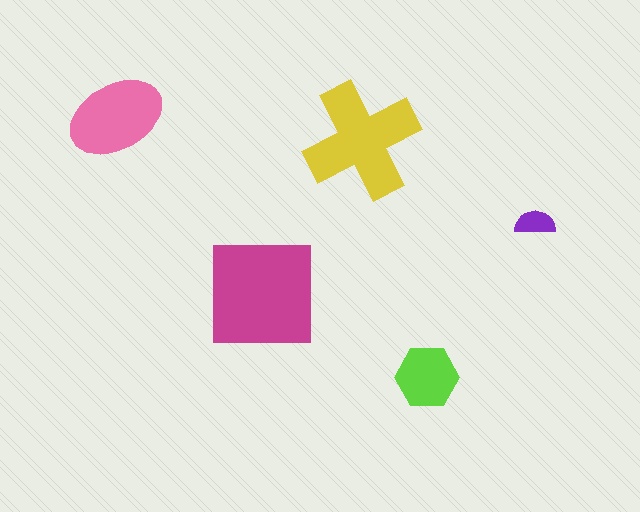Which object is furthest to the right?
The purple semicircle is rightmost.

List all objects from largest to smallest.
The magenta square, the yellow cross, the pink ellipse, the lime hexagon, the purple semicircle.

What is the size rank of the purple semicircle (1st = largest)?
5th.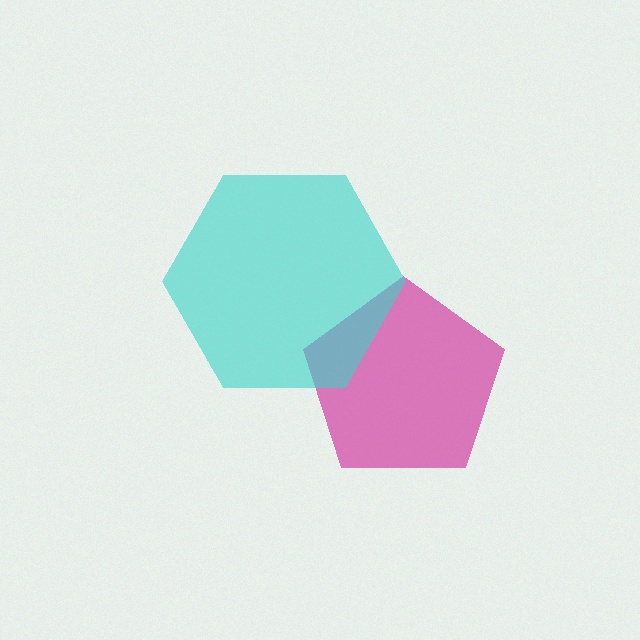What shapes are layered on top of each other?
The layered shapes are: a magenta pentagon, a cyan hexagon.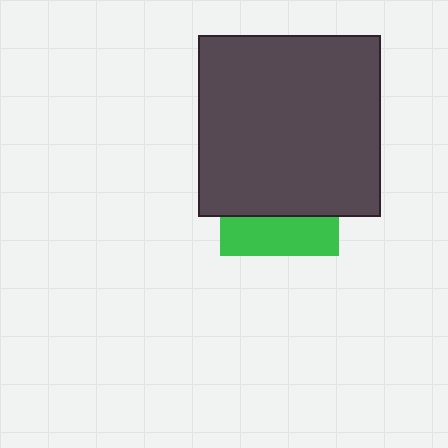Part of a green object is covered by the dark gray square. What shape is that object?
It is a square.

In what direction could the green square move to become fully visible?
The green square could move down. That would shift it out from behind the dark gray square entirely.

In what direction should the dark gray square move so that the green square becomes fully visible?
The dark gray square should move up. That is the shortest direction to clear the overlap and leave the green square fully visible.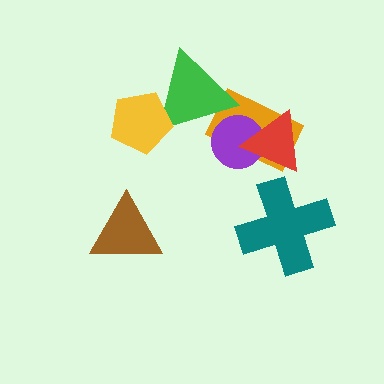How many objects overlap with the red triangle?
2 objects overlap with the red triangle.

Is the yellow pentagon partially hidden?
No, no other shape covers it.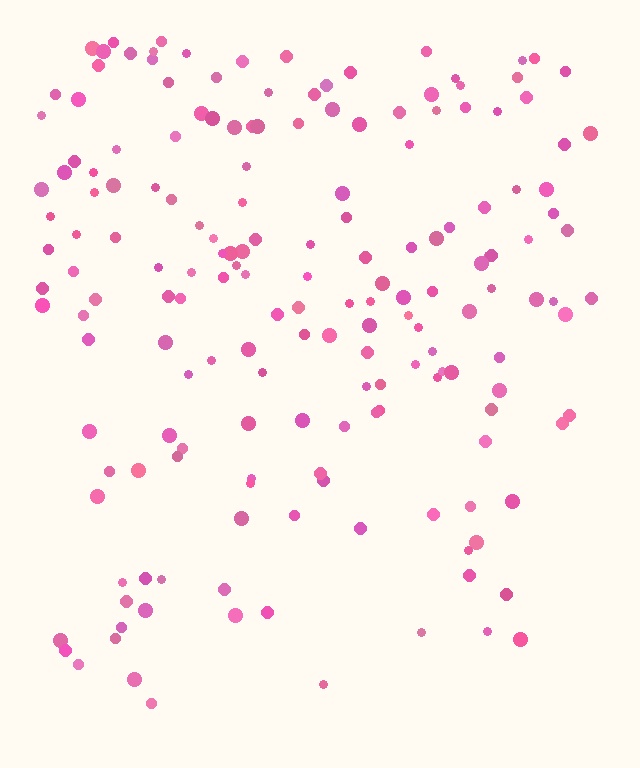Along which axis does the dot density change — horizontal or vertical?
Vertical.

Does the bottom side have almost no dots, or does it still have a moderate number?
Still a moderate number, just noticeably fewer than the top.